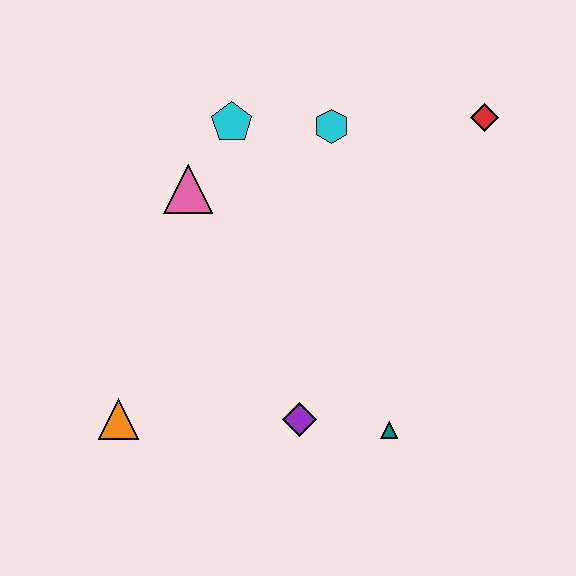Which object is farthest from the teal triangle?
The cyan pentagon is farthest from the teal triangle.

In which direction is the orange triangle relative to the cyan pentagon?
The orange triangle is below the cyan pentagon.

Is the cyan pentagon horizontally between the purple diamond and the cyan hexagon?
No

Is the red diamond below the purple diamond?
No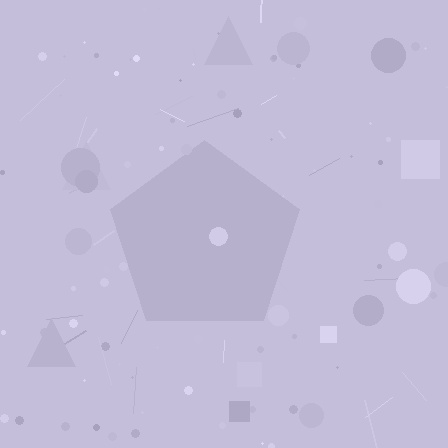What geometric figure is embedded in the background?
A pentagon is embedded in the background.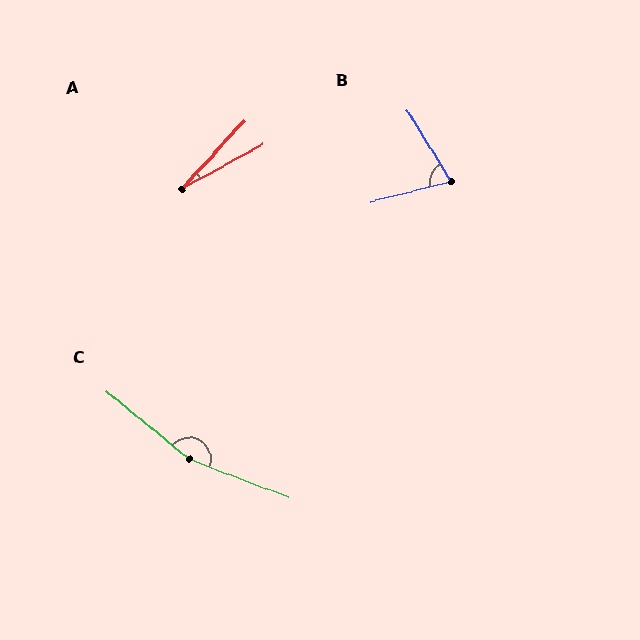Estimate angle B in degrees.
Approximately 73 degrees.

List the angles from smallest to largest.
A (19°), B (73°), C (161°).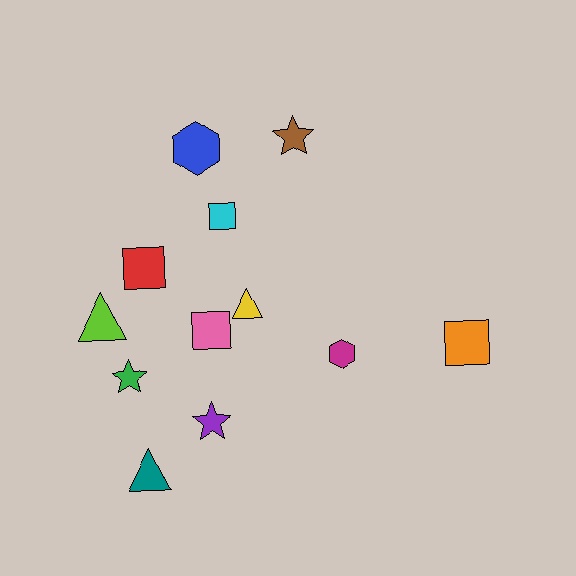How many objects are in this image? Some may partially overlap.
There are 12 objects.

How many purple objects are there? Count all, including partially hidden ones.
There is 1 purple object.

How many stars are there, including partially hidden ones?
There are 3 stars.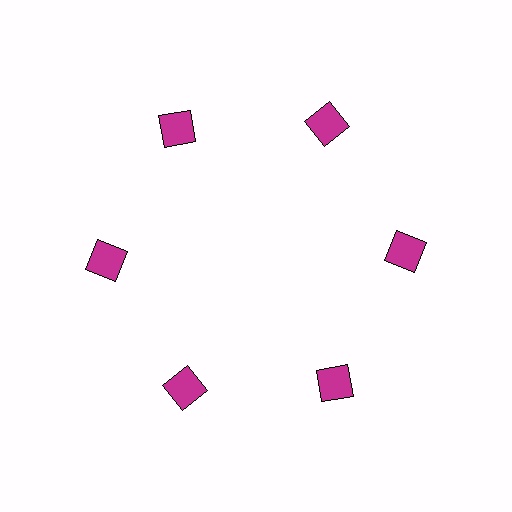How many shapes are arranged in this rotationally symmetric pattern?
There are 6 shapes, arranged in 6 groups of 1.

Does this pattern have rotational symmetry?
Yes, this pattern has 6-fold rotational symmetry. It looks the same after rotating 60 degrees around the center.